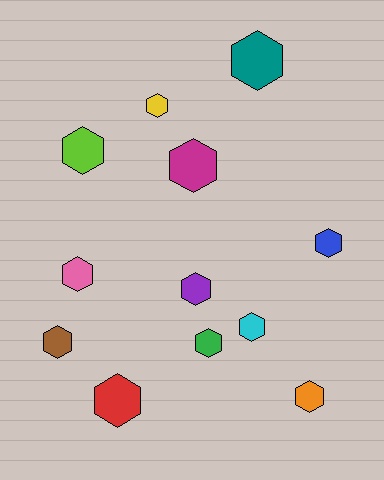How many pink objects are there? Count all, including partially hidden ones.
There is 1 pink object.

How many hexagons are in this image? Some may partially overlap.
There are 12 hexagons.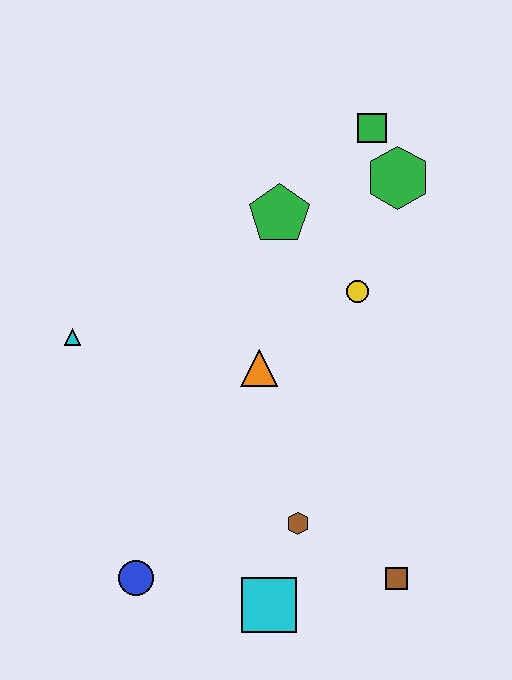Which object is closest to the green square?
The green hexagon is closest to the green square.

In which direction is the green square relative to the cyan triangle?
The green square is to the right of the cyan triangle.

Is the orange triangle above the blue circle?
Yes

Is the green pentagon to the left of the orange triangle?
No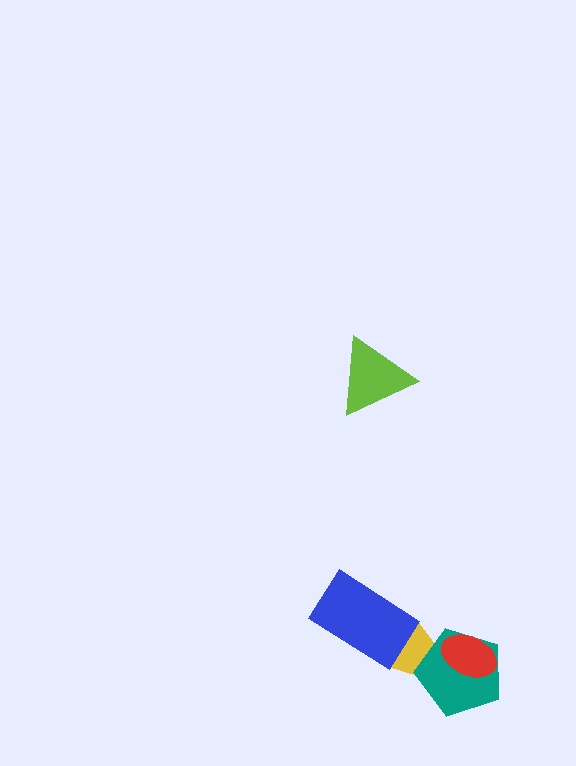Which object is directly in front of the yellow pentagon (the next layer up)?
The teal pentagon is directly in front of the yellow pentagon.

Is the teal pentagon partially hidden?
Yes, it is partially covered by another shape.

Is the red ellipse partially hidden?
No, no other shape covers it.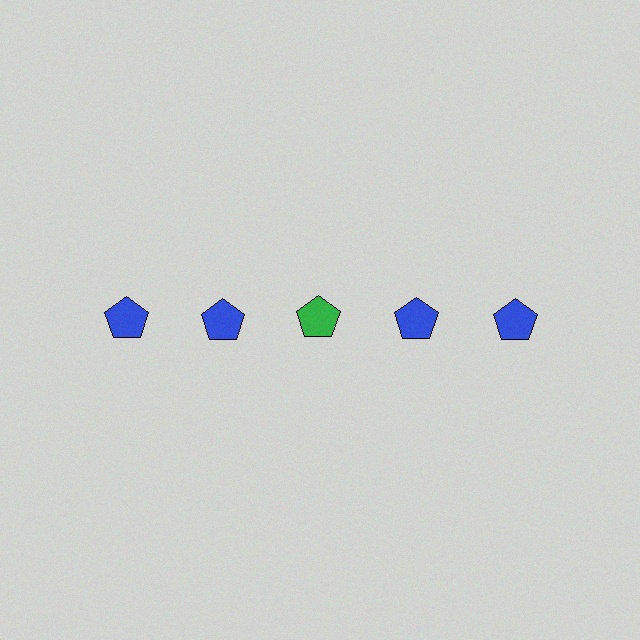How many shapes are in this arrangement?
There are 5 shapes arranged in a grid pattern.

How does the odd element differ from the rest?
It has a different color: green instead of blue.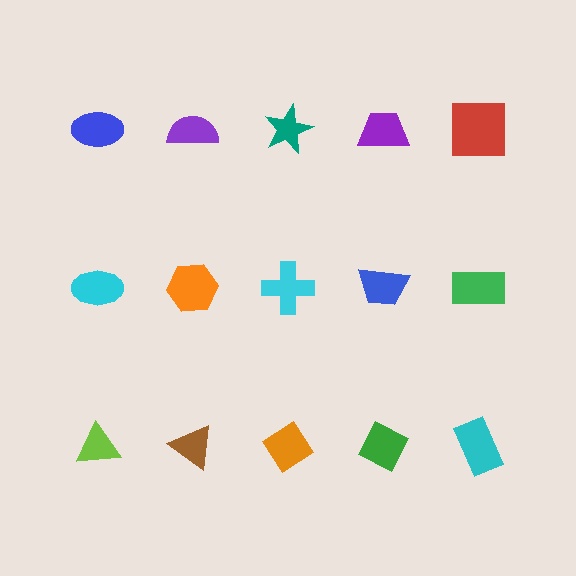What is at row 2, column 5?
A green rectangle.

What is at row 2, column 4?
A blue trapezoid.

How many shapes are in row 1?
5 shapes.